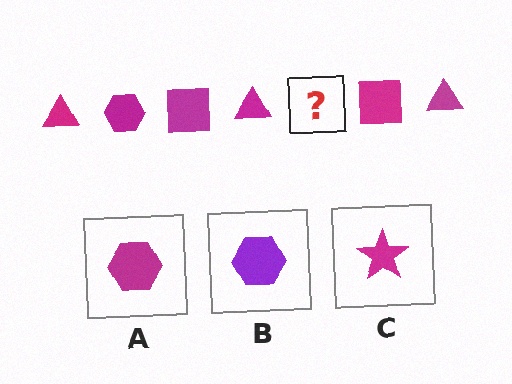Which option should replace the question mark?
Option A.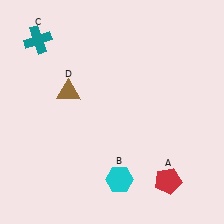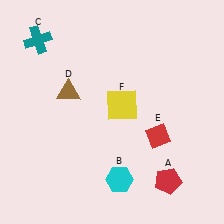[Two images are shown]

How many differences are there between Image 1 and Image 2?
There are 2 differences between the two images.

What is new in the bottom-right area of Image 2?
A red diamond (E) was added in the bottom-right area of Image 2.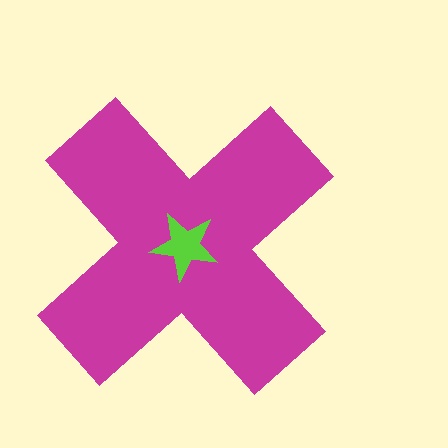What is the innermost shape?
The lime star.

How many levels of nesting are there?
2.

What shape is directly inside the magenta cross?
The lime star.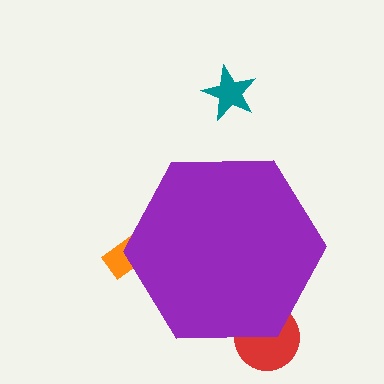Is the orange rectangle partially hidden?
Yes, the orange rectangle is partially hidden behind the purple hexagon.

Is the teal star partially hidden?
No, the teal star is fully visible.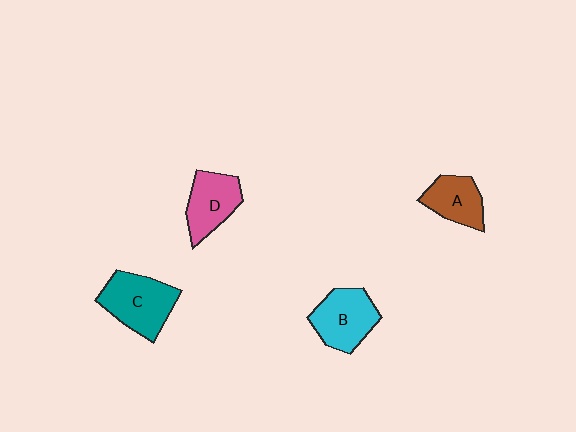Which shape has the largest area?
Shape C (teal).